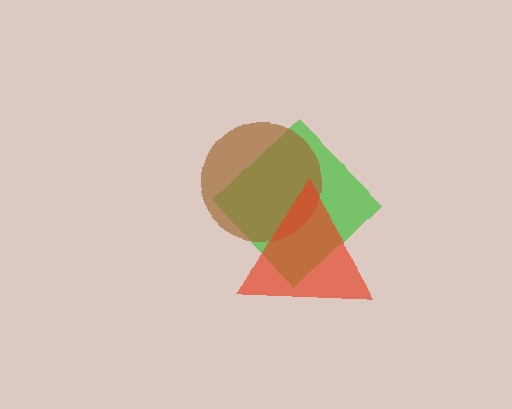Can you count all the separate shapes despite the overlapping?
Yes, there are 3 separate shapes.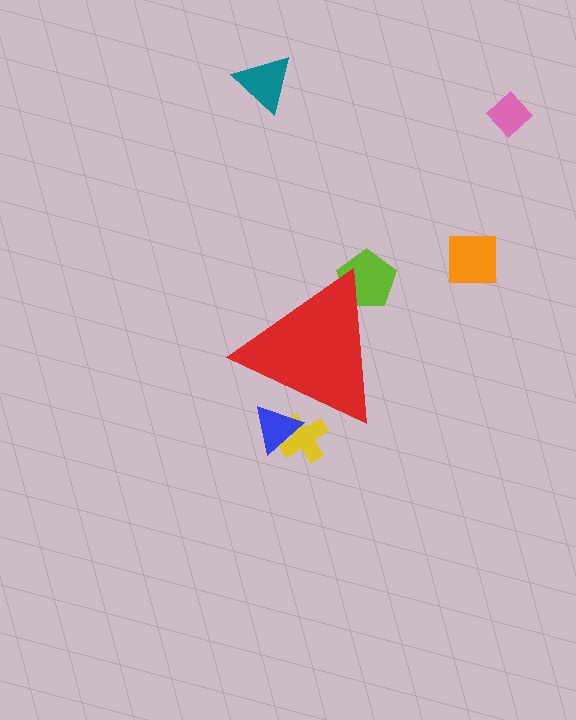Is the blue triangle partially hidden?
Yes, the blue triangle is partially hidden behind the red triangle.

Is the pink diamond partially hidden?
No, the pink diamond is fully visible.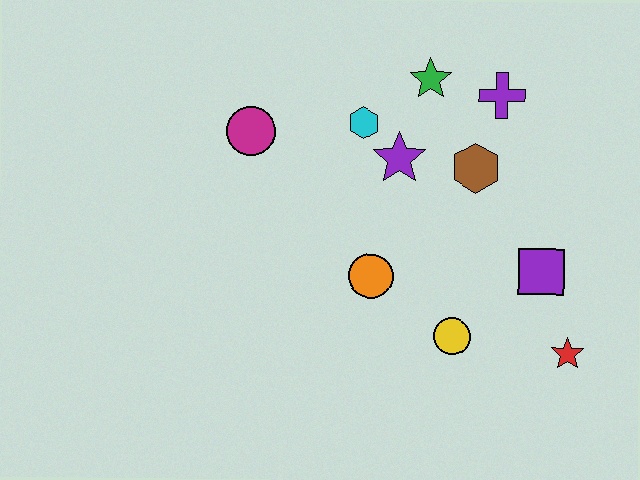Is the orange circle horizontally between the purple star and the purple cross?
No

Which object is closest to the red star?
The purple square is closest to the red star.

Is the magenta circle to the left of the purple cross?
Yes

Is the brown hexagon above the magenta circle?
No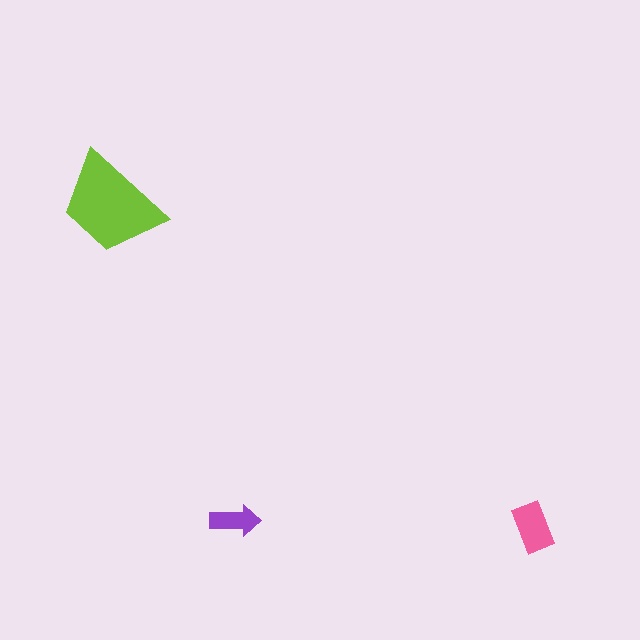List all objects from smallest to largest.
The purple arrow, the pink rectangle, the lime trapezoid.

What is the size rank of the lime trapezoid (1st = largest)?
1st.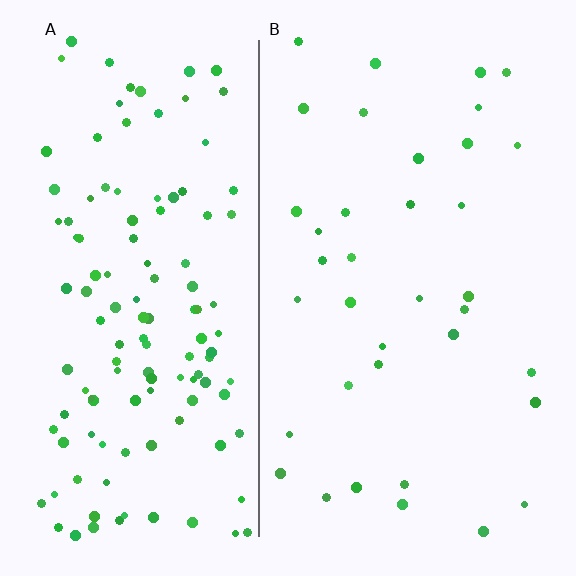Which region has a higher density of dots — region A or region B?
A (the left).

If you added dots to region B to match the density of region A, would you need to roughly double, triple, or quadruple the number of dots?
Approximately triple.